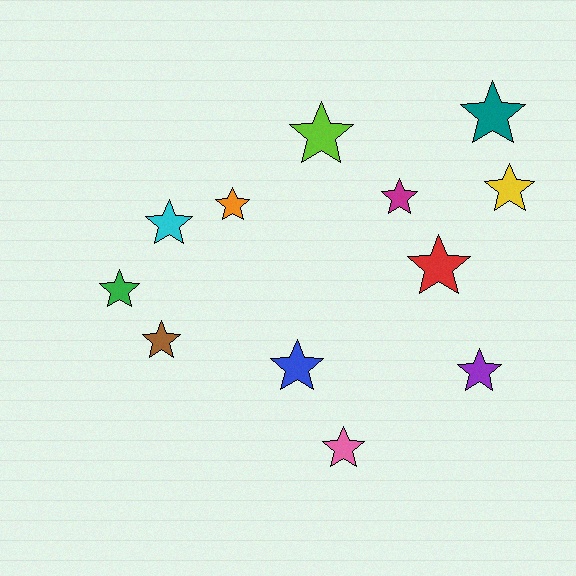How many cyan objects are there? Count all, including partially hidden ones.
There is 1 cyan object.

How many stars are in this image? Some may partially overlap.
There are 12 stars.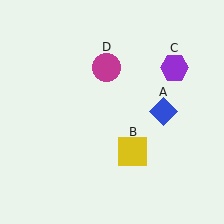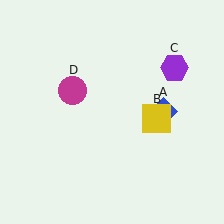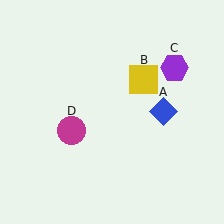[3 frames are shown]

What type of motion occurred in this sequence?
The yellow square (object B), magenta circle (object D) rotated counterclockwise around the center of the scene.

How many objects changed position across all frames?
2 objects changed position: yellow square (object B), magenta circle (object D).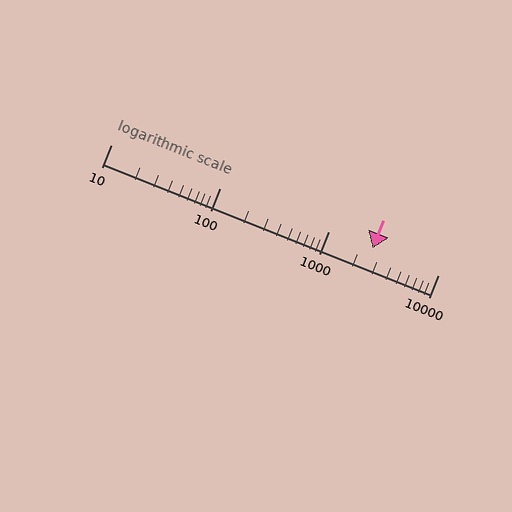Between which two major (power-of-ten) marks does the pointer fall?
The pointer is between 1000 and 10000.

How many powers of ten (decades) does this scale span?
The scale spans 3 decades, from 10 to 10000.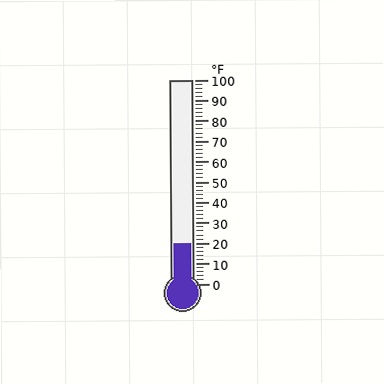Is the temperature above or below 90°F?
The temperature is below 90°F.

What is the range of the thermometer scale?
The thermometer scale ranges from 0°F to 100°F.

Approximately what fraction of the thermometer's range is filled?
The thermometer is filled to approximately 20% of its range.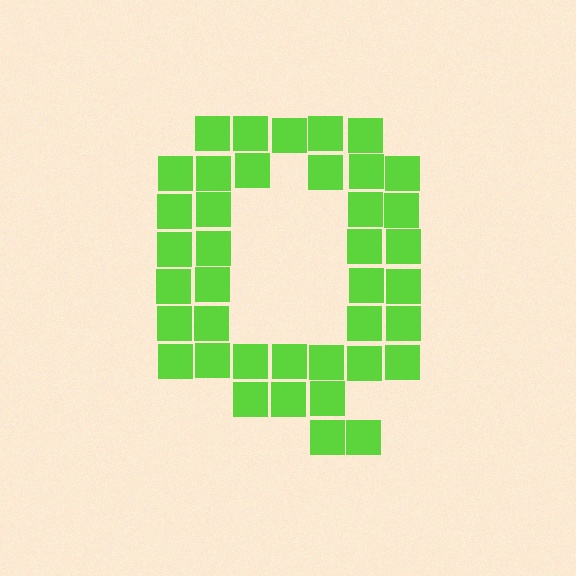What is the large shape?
The large shape is the letter Q.